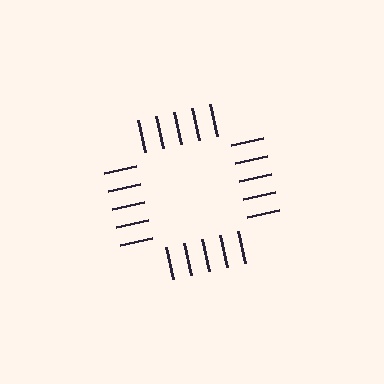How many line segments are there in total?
20 — 5 along each of the 4 edges.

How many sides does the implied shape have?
4 sides — the line-ends trace a square.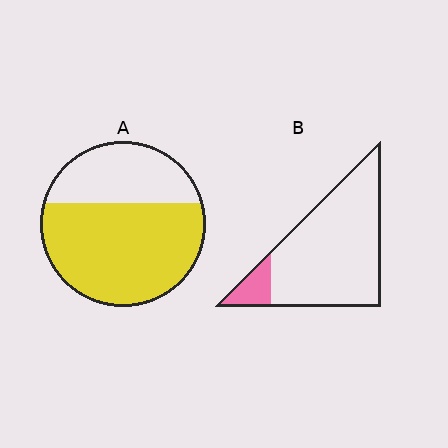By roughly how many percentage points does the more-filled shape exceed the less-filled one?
By roughly 55 percentage points (A over B).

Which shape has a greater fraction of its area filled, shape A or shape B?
Shape A.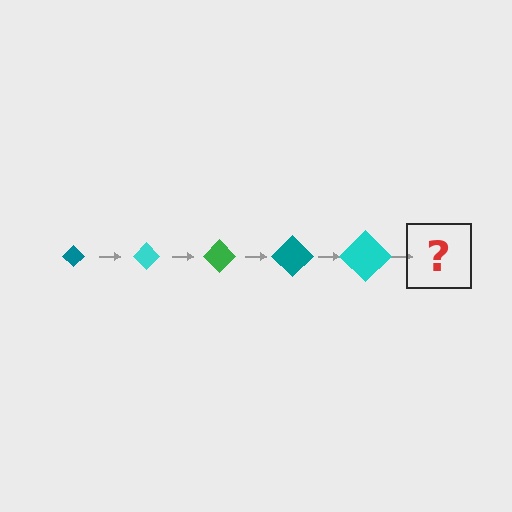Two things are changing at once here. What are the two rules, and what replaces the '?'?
The two rules are that the diamond grows larger each step and the color cycles through teal, cyan, and green. The '?' should be a green diamond, larger than the previous one.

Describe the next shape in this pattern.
It should be a green diamond, larger than the previous one.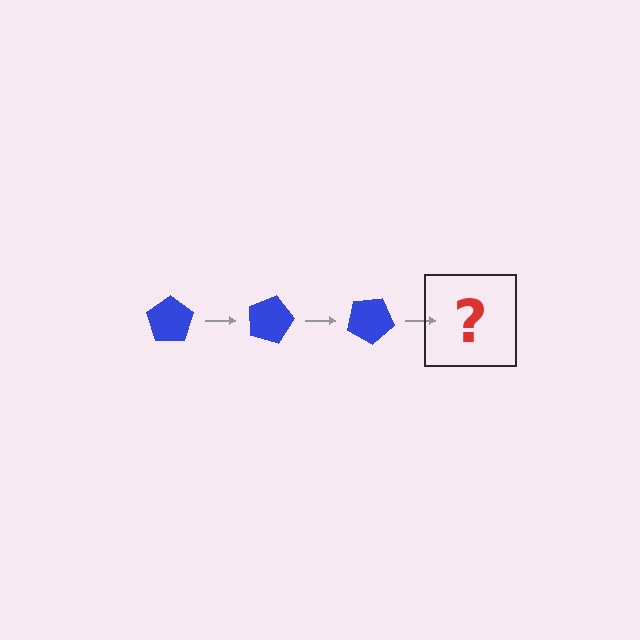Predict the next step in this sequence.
The next step is a blue pentagon rotated 45 degrees.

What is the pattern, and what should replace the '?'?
The pattern is that the pentagon rotates 15 degrees each step. The '?' should be a blue pentagon rotated 45 degrees.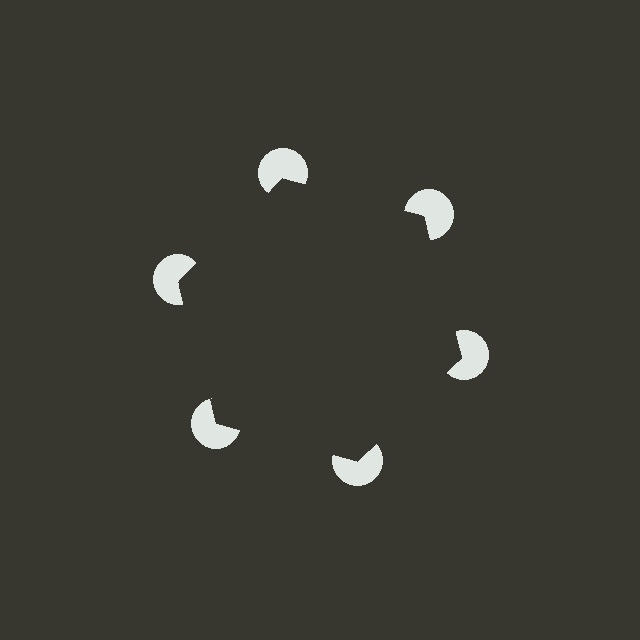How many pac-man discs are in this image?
There are 6 — one at each vertex of the illusory hexagon.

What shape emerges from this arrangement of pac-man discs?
An illusory hexagon — its edges are inferred from the aligned wedge cuts in the pac-man discs, not physically drawn.